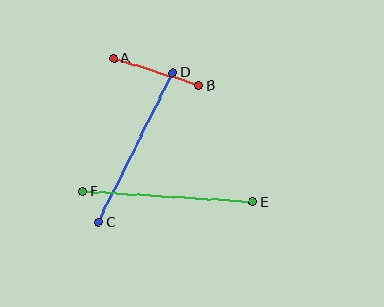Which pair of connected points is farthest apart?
Points E and F are farthest apart.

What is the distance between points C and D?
The distance is approximately 167 pixels.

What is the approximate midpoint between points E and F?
The midpoint is at approximately (168, 197) pixels.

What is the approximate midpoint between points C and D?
The midpoint is at approximately (136, 147) pixels.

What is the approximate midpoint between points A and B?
The midpoint is at approximately (156, 72) pixels.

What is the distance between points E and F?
The distance is approximately 171 pixels.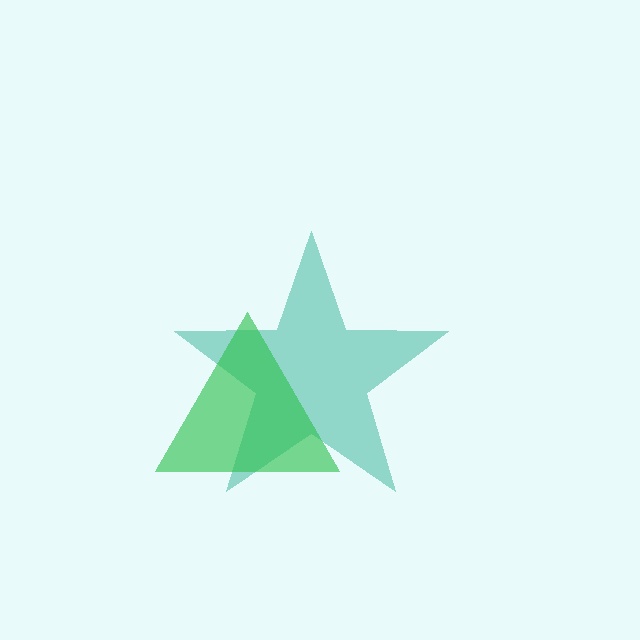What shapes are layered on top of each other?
The layered shapes are: a teal star, a green triangle.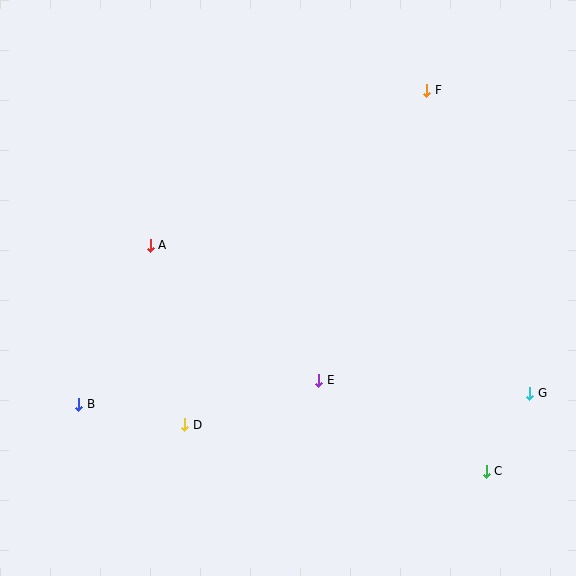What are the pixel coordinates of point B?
Point B is at (79, 404).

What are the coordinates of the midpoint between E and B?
The midpoint between E and B is at (199, 392).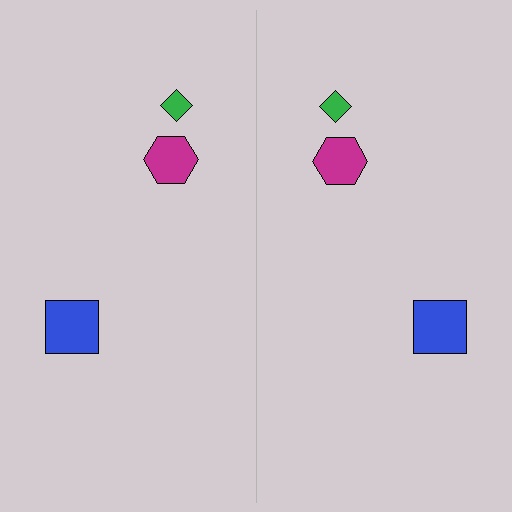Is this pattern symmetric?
Yes, this pattern has bilateral (reflection) symmetry.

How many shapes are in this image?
There are 6 shapes in this image.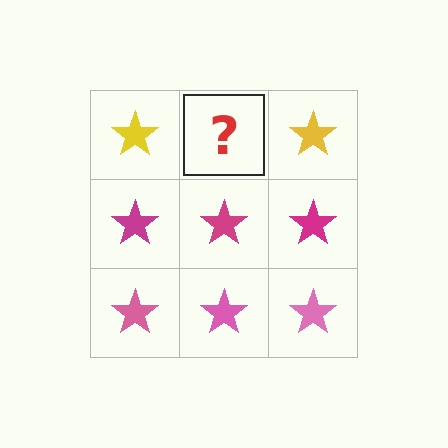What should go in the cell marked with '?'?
The missing cell should contain a yellow star.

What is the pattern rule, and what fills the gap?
The rule is that each row has a consistent color. The gap should be filled with a yellow star.